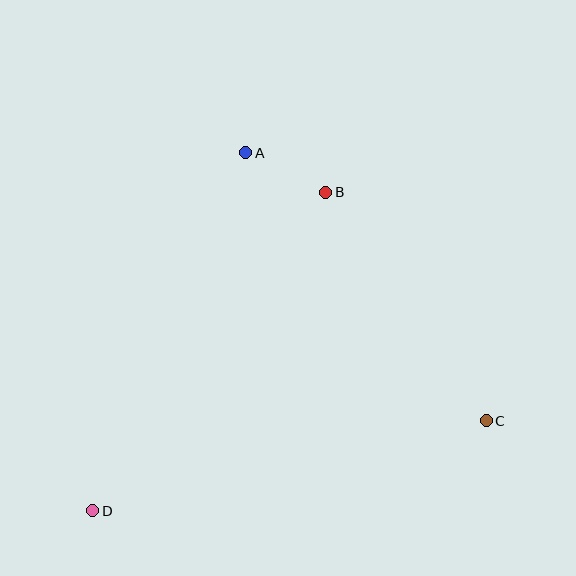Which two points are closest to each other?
Points A and B are closest to each other.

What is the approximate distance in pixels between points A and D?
The distance between A and D is approximately 389 pixels.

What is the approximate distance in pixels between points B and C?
The distance between B and C is approximately 279 pixels.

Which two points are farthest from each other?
Points C and D are farthest from each other.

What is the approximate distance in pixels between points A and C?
The distance between A and C is approximately 360 pixels.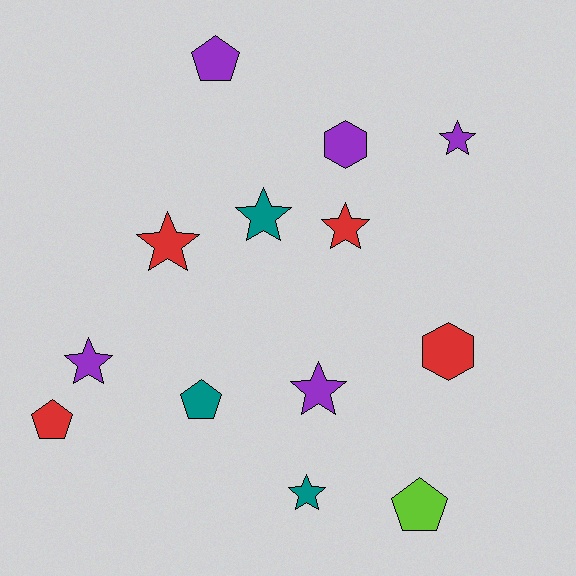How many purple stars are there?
There are 3 purple stars.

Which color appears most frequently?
Purple, with 5 objects.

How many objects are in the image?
There are 13 objects.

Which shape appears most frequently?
Star, with 7 objects.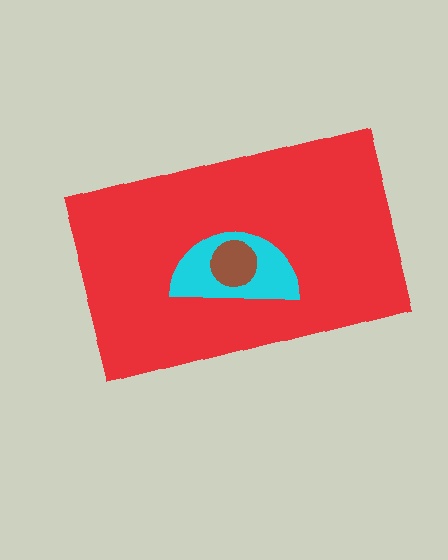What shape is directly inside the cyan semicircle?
The brown circle.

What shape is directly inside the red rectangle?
The cyan semicircle.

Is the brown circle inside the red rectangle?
Yes.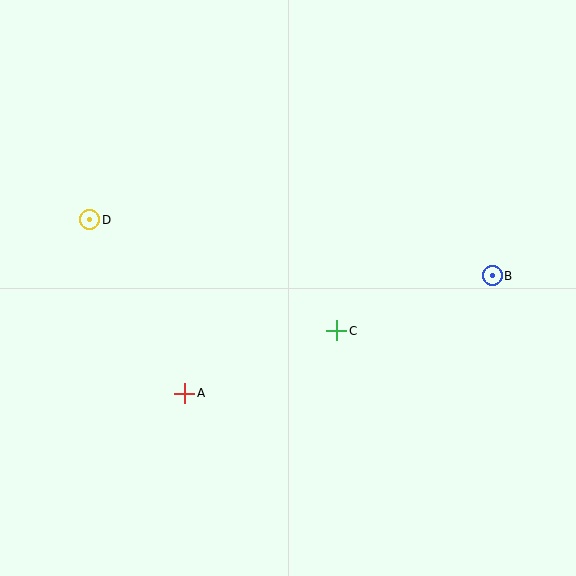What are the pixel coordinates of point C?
Point C is at (337, 331).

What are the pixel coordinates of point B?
Point B is at (492, 276).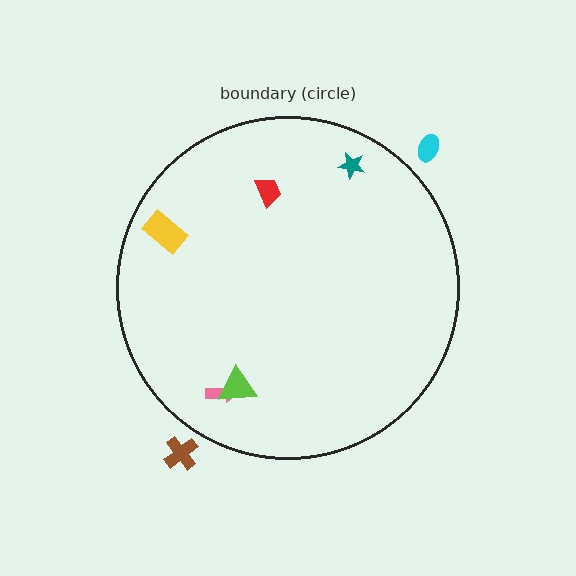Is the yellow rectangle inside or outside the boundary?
Inside.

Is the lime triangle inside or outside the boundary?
Inside.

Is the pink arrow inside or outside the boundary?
Inside.